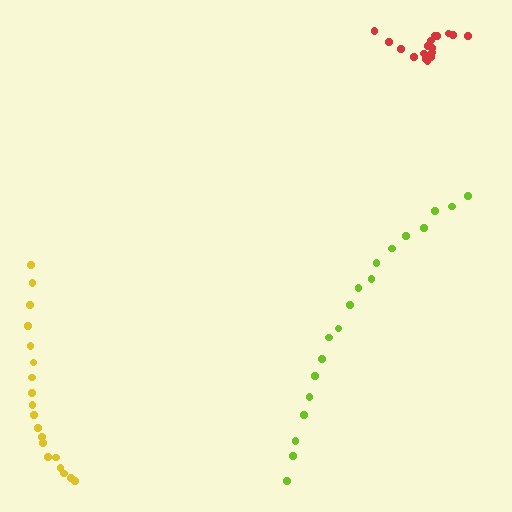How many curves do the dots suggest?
There are 3 distinct paths.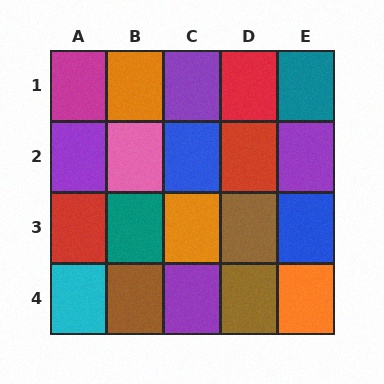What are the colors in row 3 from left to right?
Red, teal, orange, brown, blue.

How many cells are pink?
1 cell is pink.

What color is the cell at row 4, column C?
Purple.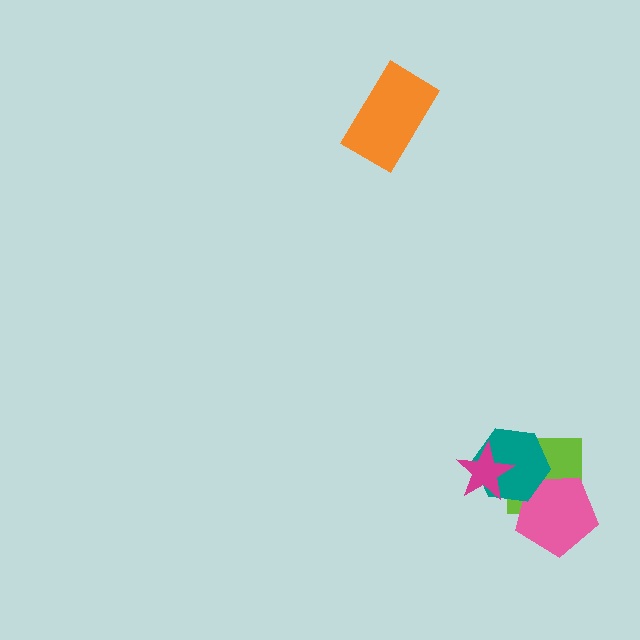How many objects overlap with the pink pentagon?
2 objects overlap with the pink pentagon.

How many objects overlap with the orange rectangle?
0 objects overlap with the orange rectangle.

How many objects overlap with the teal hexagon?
3 objects overlap with the teal hexagon.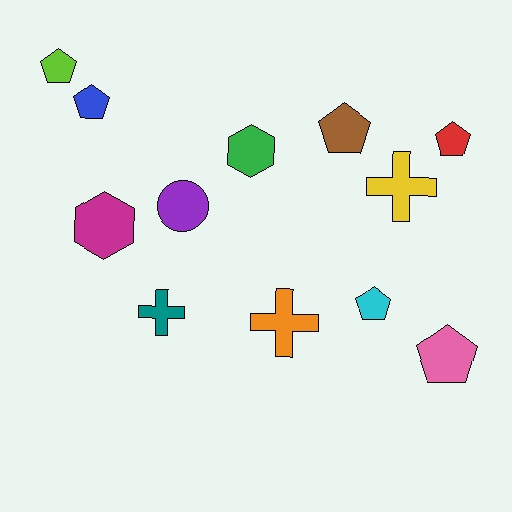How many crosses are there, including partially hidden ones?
There are 3 crosses.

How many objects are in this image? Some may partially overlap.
There are 12 objects.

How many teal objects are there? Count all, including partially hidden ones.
There is 1 teal object.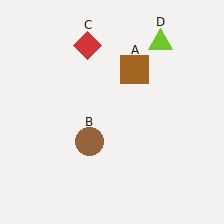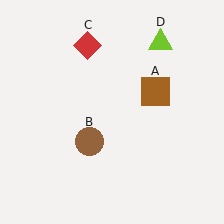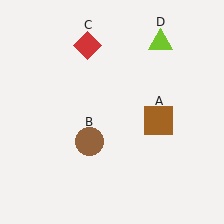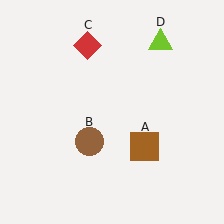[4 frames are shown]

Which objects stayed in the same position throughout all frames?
Brown circle (object B) and red diamond (object C) and lime triangle (object D) remained stationary.